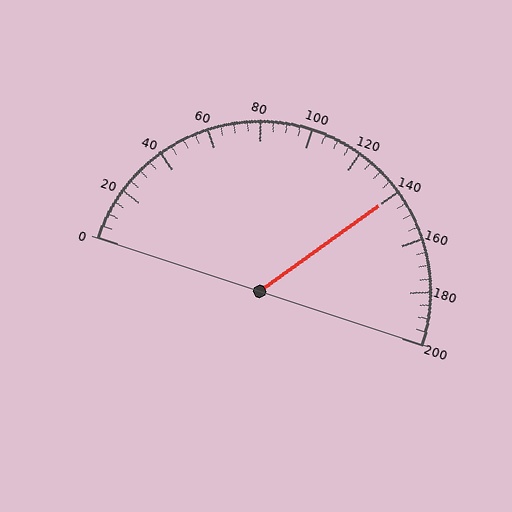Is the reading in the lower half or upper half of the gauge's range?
The reading is in the upper half of the range (0 to 200).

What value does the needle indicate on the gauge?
The needle indicates approximately 140.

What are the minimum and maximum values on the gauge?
The gauge ranges from 0 to 200.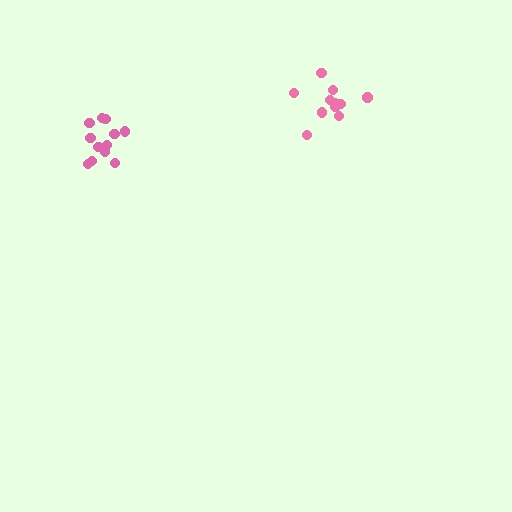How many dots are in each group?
Group 1: 12 dots, Group 2: 11 dots (23 total).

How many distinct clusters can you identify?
There are 2 distinct clusters.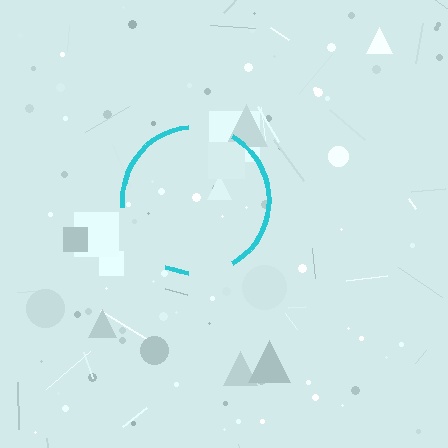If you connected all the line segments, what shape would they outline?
They would outline a circle.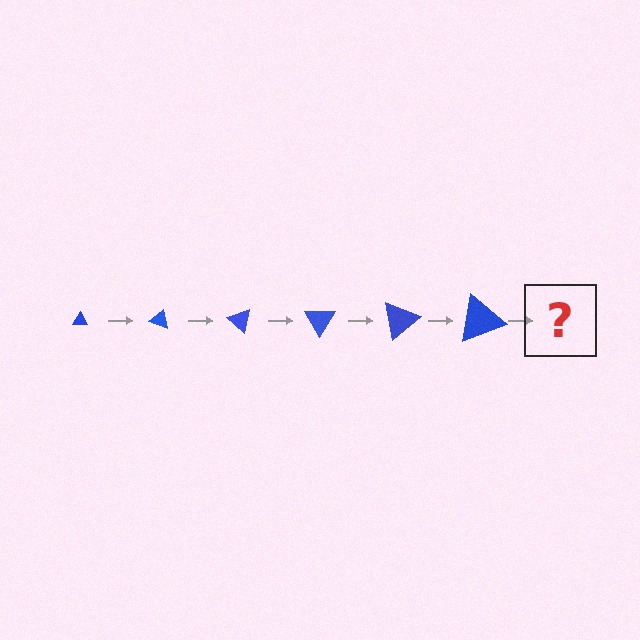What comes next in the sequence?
The next element should be a triangle, larger than the previous one and rotated 120 degrees from the start.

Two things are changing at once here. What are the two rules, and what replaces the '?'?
The two rules are that the triangle grows larger each step and it rotates 20 degrees each step. The '?' should be a triangle, larger than the previous one and rotated 120 degrees from the start.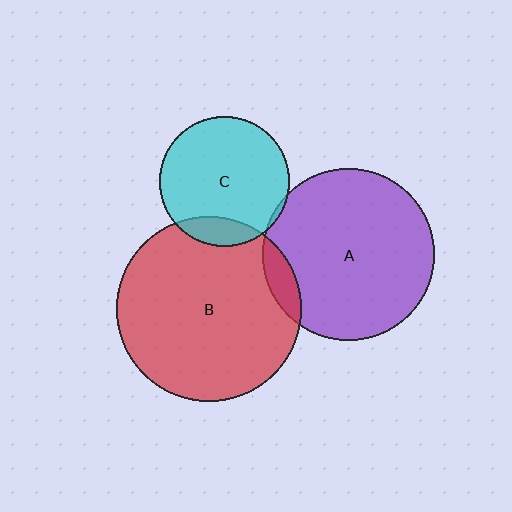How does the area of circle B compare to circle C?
Approximately 2.0 times.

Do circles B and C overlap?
Yes.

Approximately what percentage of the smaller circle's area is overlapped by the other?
Approximately 15%.